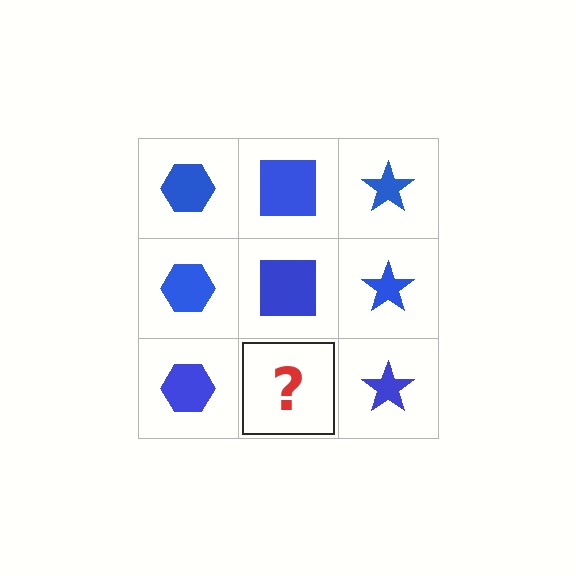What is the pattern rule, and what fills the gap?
The rule is that each column has a consistent shape. The gap should be filled with a blue square.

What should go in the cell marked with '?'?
The missing cell should contain a blue square.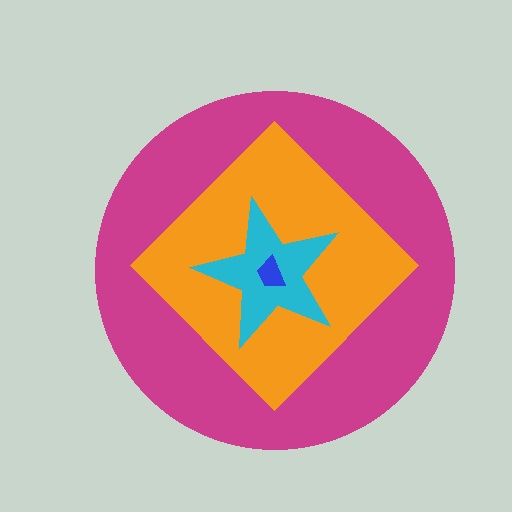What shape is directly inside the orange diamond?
The cyan star.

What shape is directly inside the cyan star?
The blue trapezoid.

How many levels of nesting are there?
4.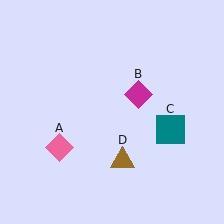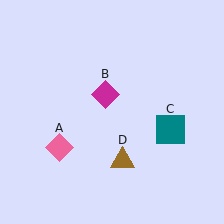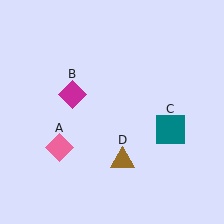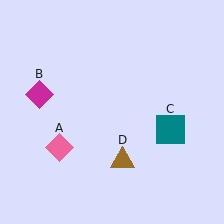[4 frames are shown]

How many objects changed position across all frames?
1 object changed position: magenta diamond (object B).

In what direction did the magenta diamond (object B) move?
The magenta diamond (object B) moved left.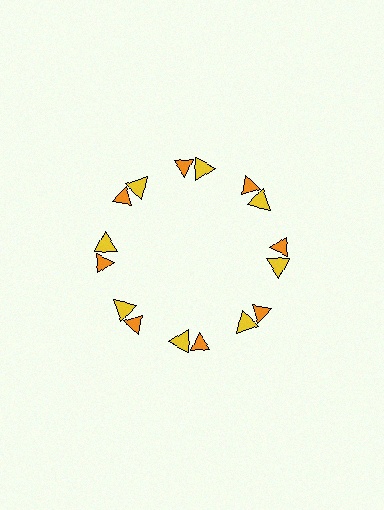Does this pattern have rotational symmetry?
Yes, this pattern has 8-fold rotational symmetry. It looks the same after rotating 45 degrees around the center.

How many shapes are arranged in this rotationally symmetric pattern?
There are 16 shapes, arranged in 8 groups of 2.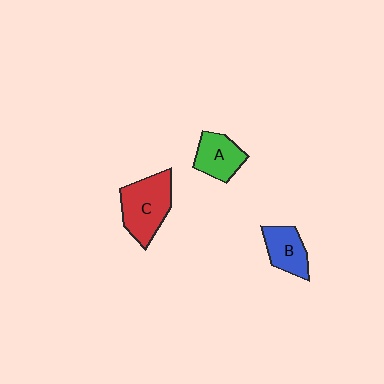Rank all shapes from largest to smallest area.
From largest to smallest: C (red), A (green), B (blue).